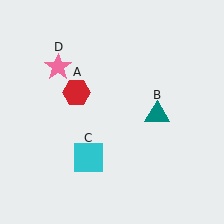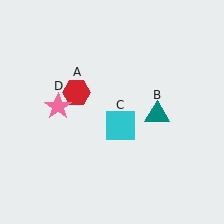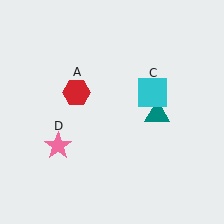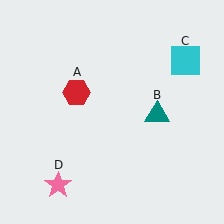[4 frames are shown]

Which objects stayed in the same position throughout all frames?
Red hexagon (object A) and teal triangle (object B) remained stationary.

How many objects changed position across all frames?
2 objects changed position: cyan square (object C), pink star (object D).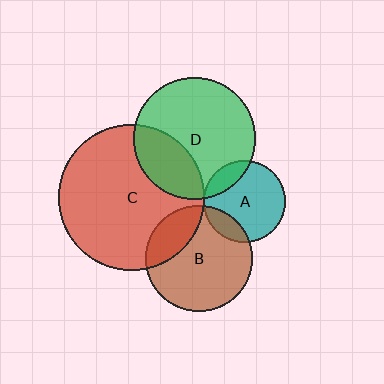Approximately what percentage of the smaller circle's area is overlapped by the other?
Approximately 15%.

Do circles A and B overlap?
Yes.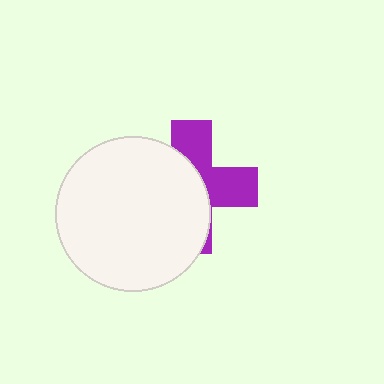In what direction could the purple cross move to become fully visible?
The purple cross could move right. That would shift it out from behind the white circle entirely.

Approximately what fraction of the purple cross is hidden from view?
Roughly 57% of the purple cross is hidden behind the white circle.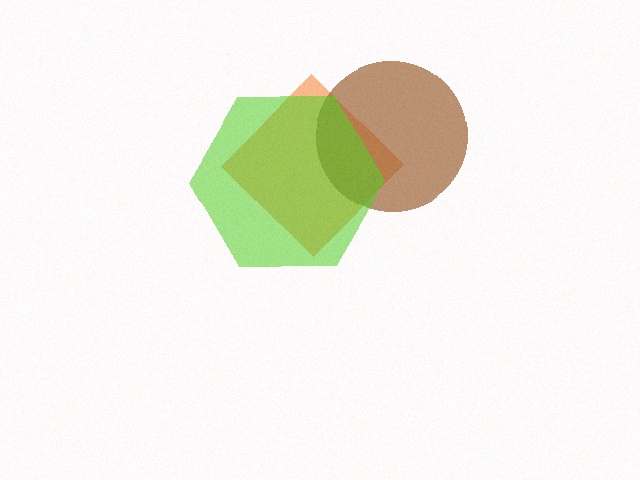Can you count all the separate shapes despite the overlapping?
Yes, there are 3 separate shapes.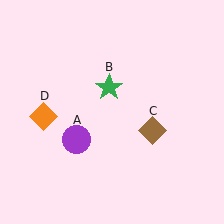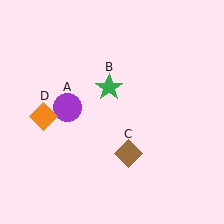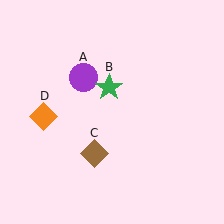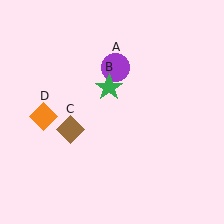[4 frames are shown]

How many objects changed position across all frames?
2 objects changed position: purple circle (object A), brown diamond (object C).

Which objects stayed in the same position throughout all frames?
Green star (object B) and orange diamond (object D) remained stationary.